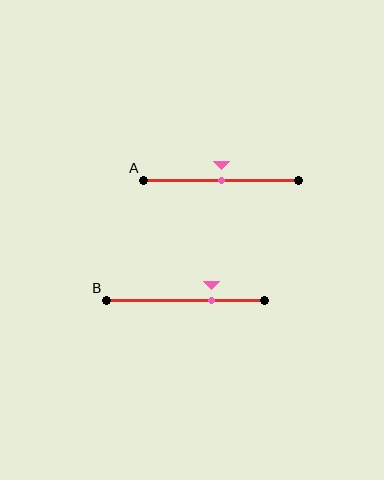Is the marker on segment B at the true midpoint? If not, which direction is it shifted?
No, the marker on segment B is shifted to the right by about 16% of the segment length.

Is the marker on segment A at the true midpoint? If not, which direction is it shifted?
Yes, the marker on segment A is at the true midpoint.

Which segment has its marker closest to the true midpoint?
Segment A has its marker closest to the true midpoint.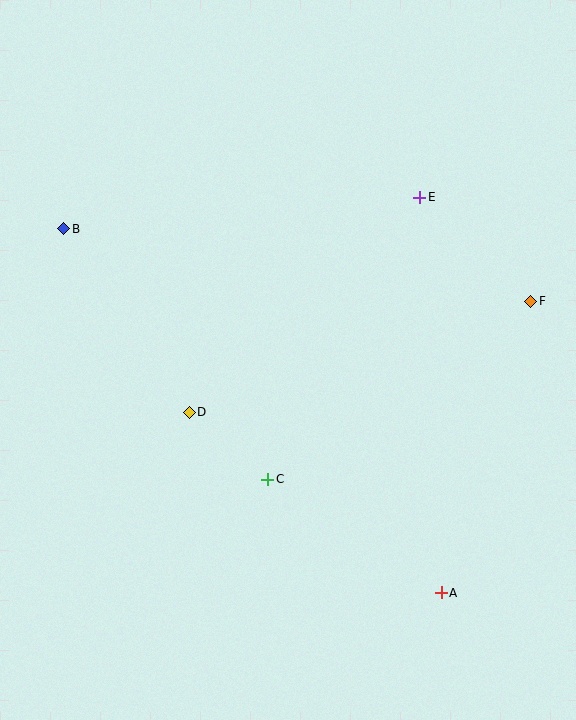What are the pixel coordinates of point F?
Point F is at (531, 301).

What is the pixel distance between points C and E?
The distance between C and E is 320 pixels.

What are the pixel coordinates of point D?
Point D is at (189, 412).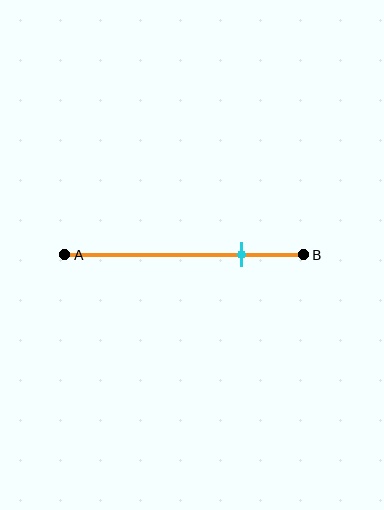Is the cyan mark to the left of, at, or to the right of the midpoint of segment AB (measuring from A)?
The cyan mark is to the right of the midpoint of segment AB.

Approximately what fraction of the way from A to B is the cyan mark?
The cyan mark is approximately 75% of the way from A to B.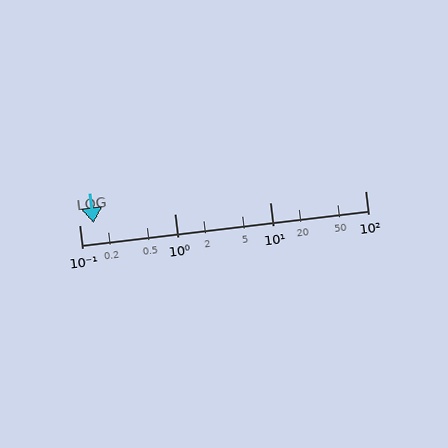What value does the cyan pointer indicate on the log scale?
The pointer indicates approximately 0.14.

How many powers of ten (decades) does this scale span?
The scale spans 3 decades, from 0.1 to 100.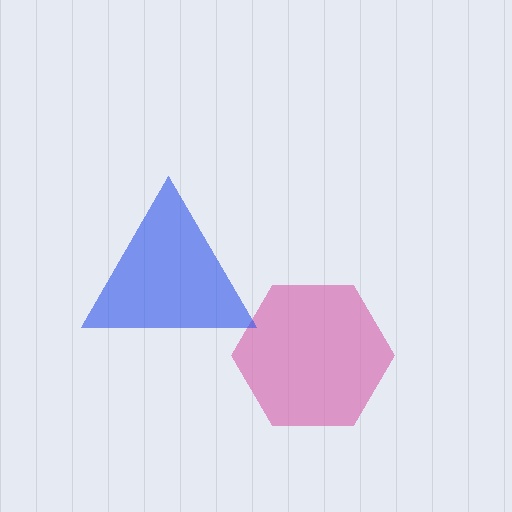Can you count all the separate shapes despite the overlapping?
Yes, there are 2 separate shapes.